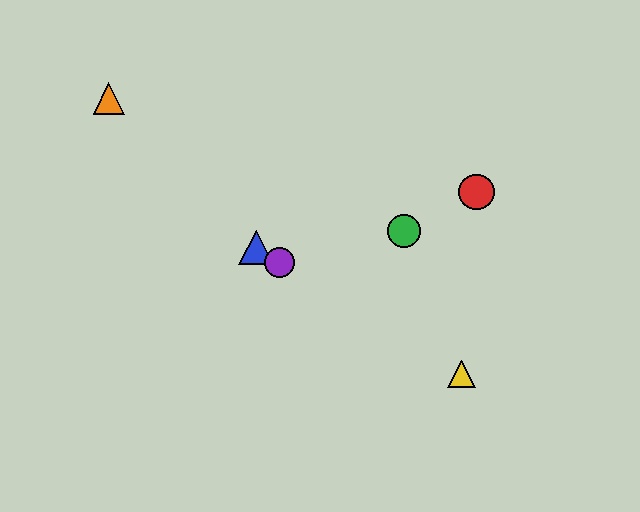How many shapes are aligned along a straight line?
3 shapes (the blue triangle, the yellow triangle, the purple circle) are aligned along a straight line.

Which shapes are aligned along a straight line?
The blue triangle, the yellow triangle, the purple circle are aligned along a straight line.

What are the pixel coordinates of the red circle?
The red circle is at (476, 192).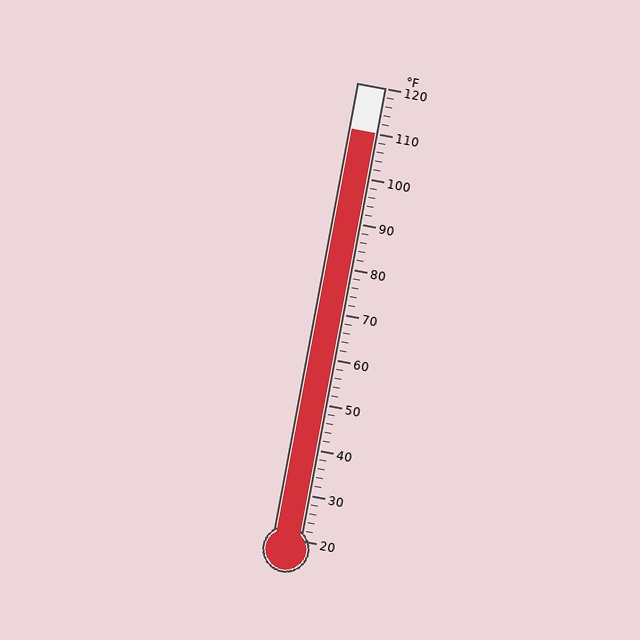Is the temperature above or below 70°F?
The temperature is above 70°F.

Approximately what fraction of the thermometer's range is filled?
The thermometer is filled to approximately 90% of its range.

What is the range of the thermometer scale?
The thermometer scale ranges from 20°F to 120°F.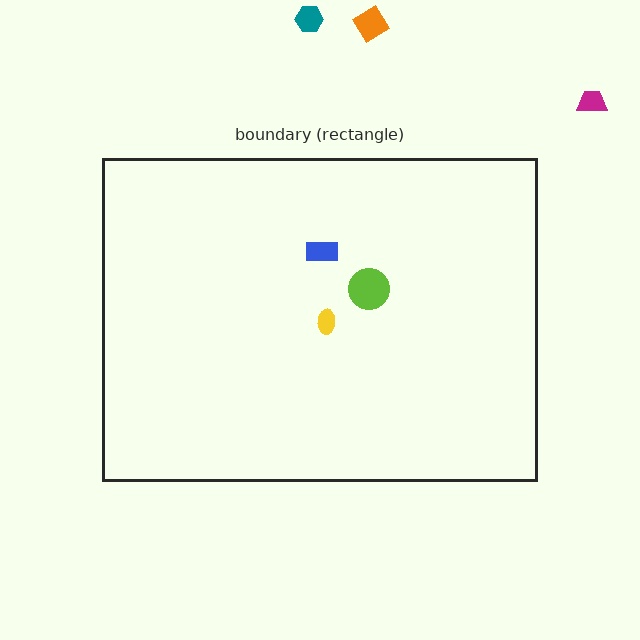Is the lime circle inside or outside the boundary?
Inside.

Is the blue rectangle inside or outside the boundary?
Inside.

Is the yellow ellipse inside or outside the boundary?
Inside.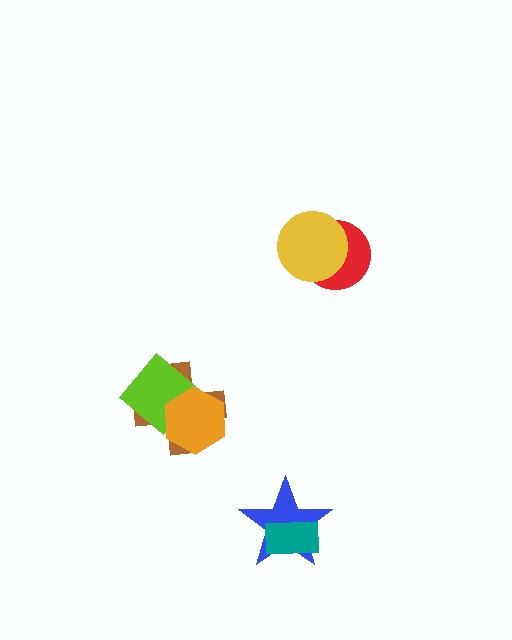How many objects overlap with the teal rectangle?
1 object overlaps with the teal rectangle.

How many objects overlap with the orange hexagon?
2 objects overlap with the orange hexagon.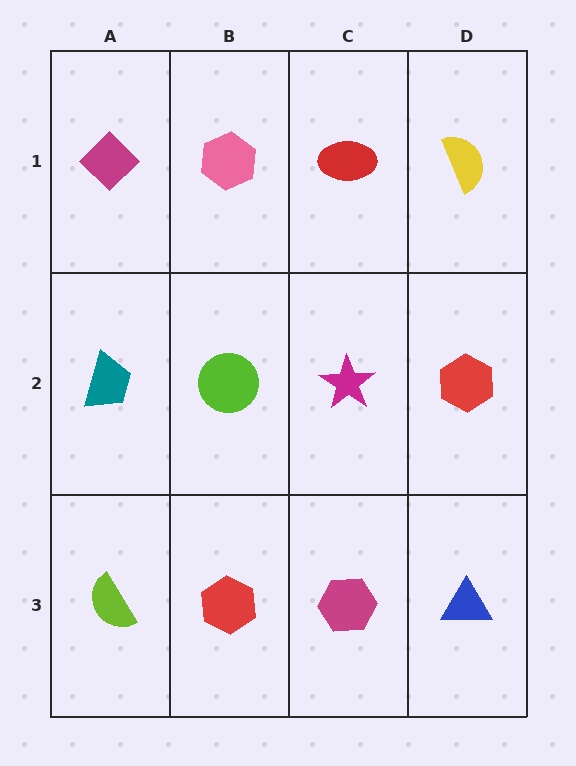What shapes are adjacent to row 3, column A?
A teal trapezoid (row 2, column A), a red hexagon (row 3, column B).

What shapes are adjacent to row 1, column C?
A magenta star (row 2, column C), a pink hexagon (row 1, column B), a yellow semicircle (row 1, column D).